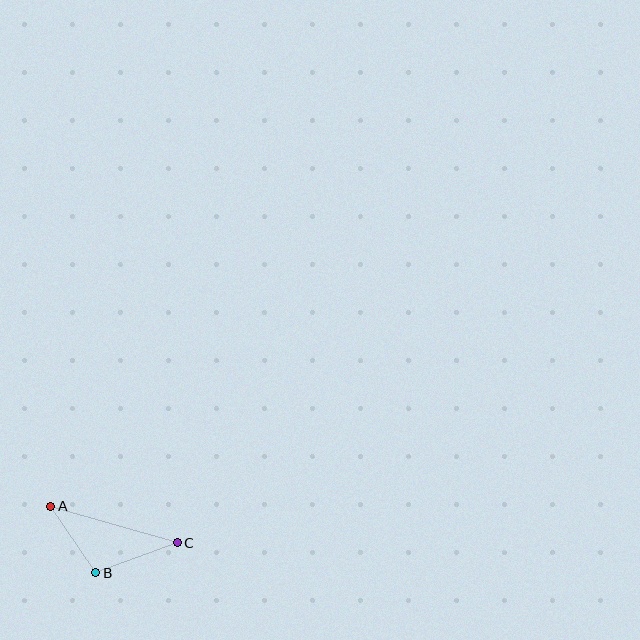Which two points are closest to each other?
Points A and B are closest to each other.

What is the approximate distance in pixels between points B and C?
The distance between B and C is approximately 87 pixels.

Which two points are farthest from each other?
Points A and C are farthest from each other.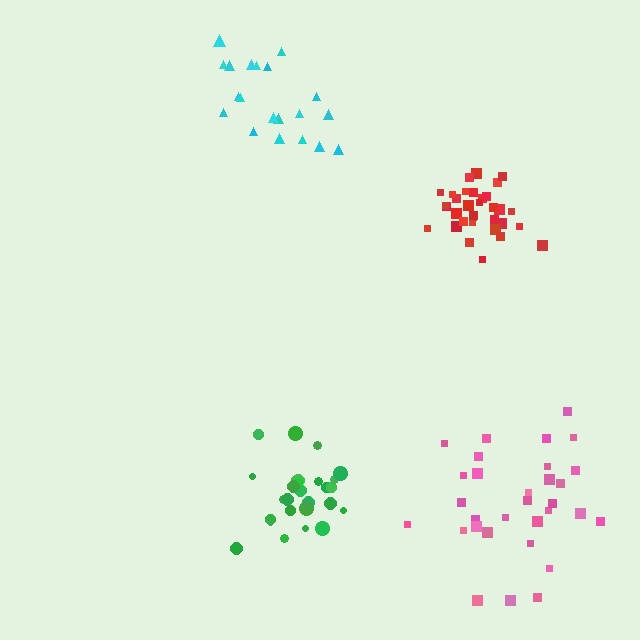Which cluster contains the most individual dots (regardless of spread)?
Red (33).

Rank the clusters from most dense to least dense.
red, green, cyan, pink.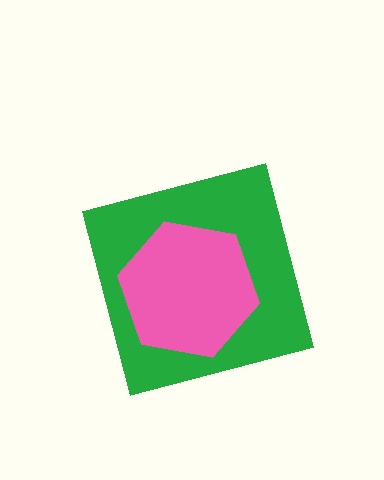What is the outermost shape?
The green square.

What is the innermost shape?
The pink hexagon.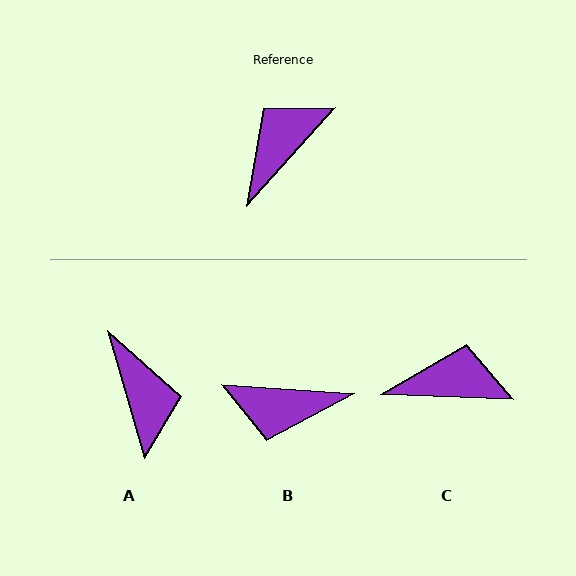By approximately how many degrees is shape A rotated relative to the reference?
Approximately 122 degrees clockwise.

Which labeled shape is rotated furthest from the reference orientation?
B, about 128 degrees away.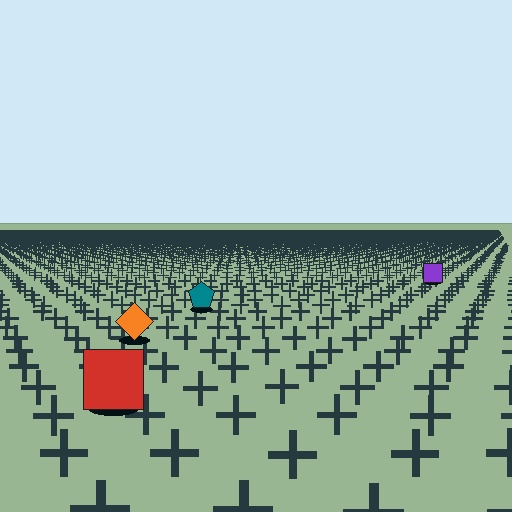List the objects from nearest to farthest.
From nearest to farthest: the red square, the orange diamond, the teal pentagon, the purple square.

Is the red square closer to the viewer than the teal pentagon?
Yes. The red square is closer — you can tell from the texture gradient: the ground texture is coarser near it.